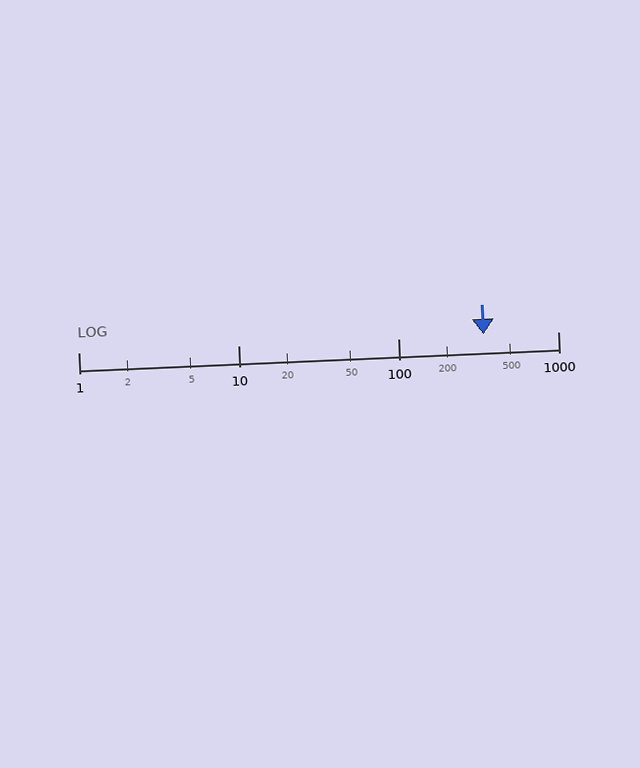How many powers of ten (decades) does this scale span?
The scale spans 3 decades, from 1 to 1000.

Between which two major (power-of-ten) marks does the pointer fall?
The pointer is between 100 and 1000.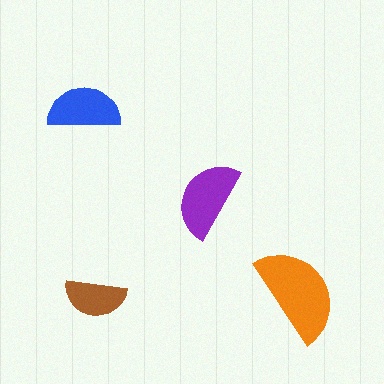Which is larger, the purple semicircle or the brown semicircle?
The purple one.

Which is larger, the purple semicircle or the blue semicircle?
The purple one.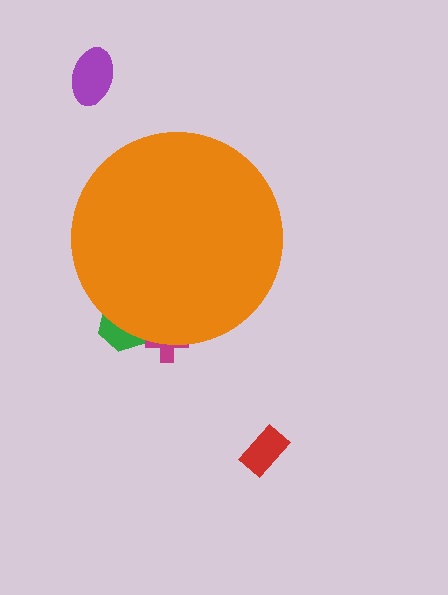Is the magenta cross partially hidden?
Yes, the magenta cross is partially hidden behind the orange circle.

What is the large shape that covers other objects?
An orange circle.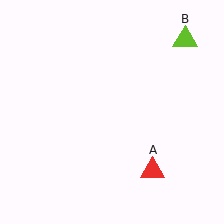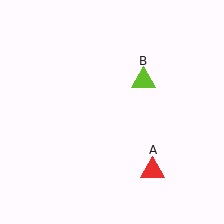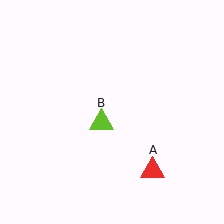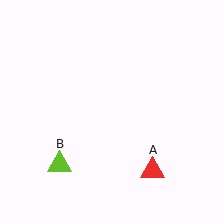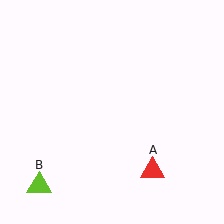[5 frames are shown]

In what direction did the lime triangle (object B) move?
The lime triangle (object B) moved down and to the left.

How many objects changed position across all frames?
1 object changed position: lime triangle (object B).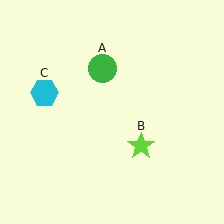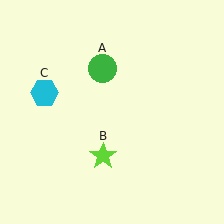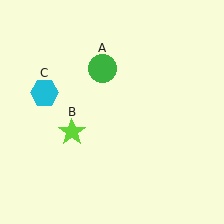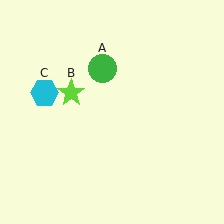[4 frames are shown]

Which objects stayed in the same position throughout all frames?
Green circle (object A) and cyan hexagon (object C) remained stationary.